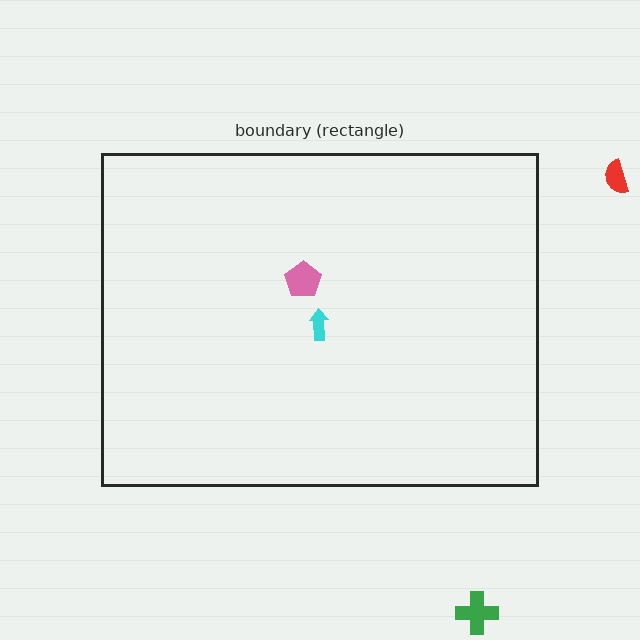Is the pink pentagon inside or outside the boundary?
Inside.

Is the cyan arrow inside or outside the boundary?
Inside.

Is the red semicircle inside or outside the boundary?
Outside.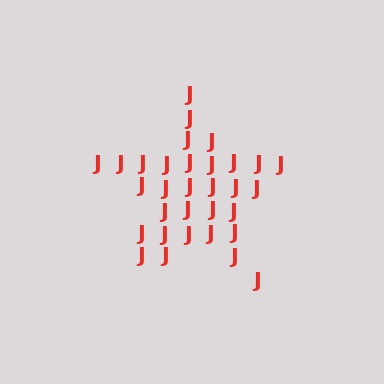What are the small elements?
The small elements are letter J's.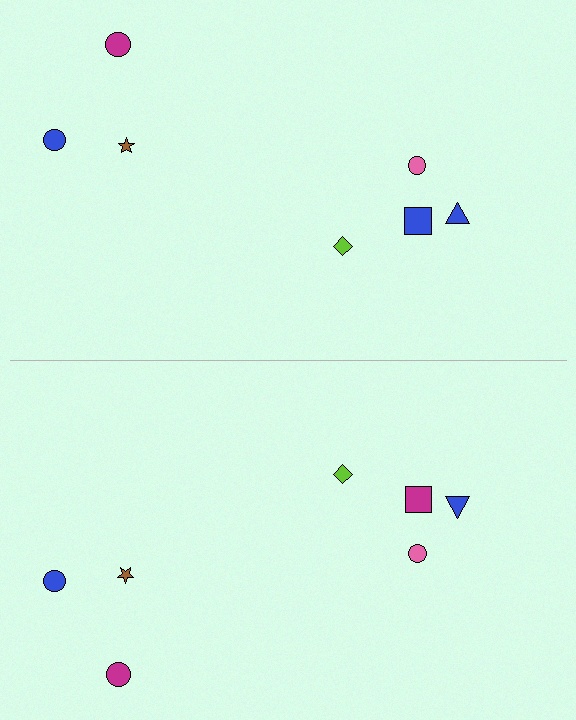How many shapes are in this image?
There are 14 shapes in this image.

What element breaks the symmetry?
The magenta square on the bottom side breaks the symmetry — its mirror counterpart is blue.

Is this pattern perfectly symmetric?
No, the pattern is not perfectly symmetric. The magenta square on the bottom side breaks the symmetry — its mirror counterpart is blue.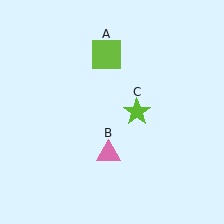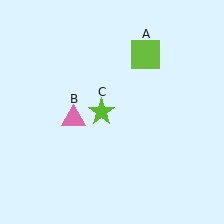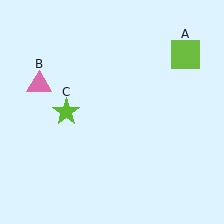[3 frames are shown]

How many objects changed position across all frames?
3 objects changed position: lime square (object A), pink triangle (object B), lime star (object C).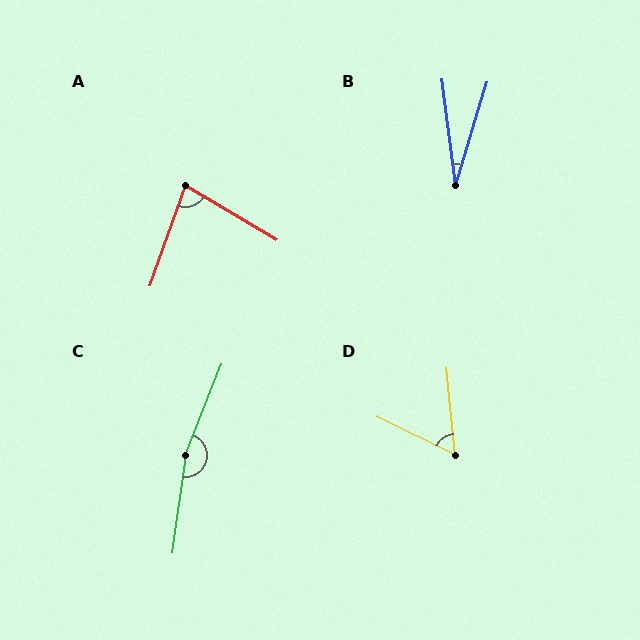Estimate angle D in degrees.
Approximately 59 degrees.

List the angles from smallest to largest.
B (24°), D (59°), A (79°), C (166°).